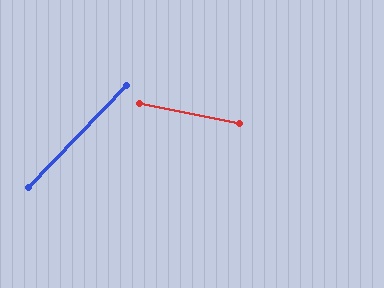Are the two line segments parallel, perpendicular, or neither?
Neither parallel nor perpendicular — they differ by about 58°.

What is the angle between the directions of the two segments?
Approximately 58 degrees.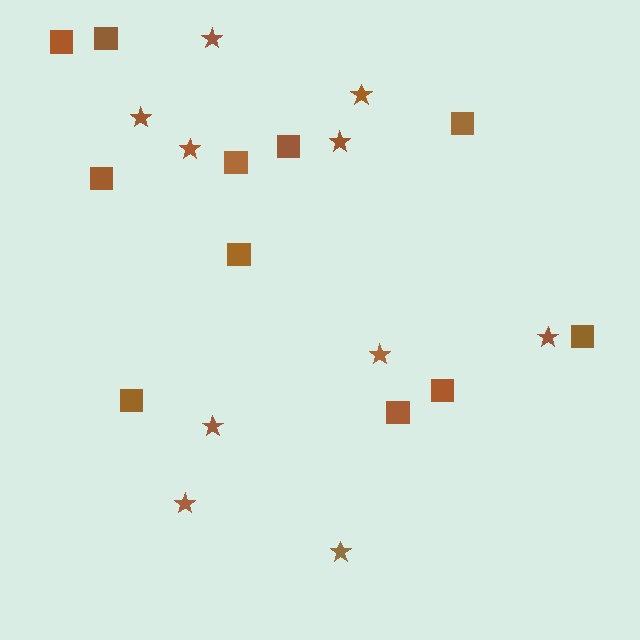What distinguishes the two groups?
There are 2 groups: one group of squares (11) and one group of stars (10).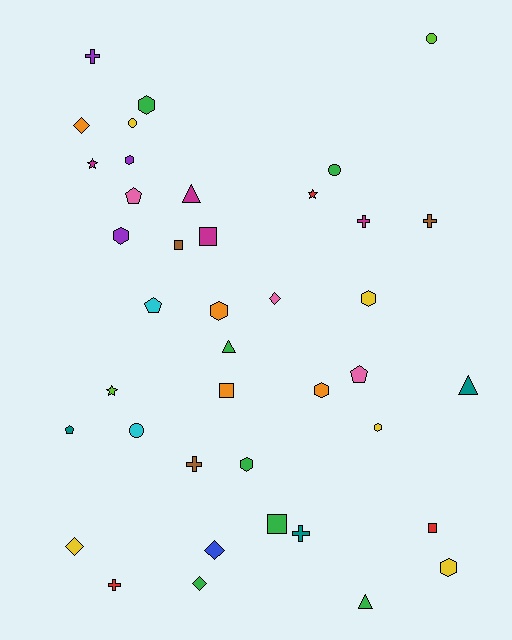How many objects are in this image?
There are 40 objects.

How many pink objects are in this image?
There are 3 pink objects.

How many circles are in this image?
There are 4 circles.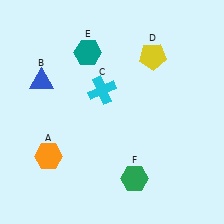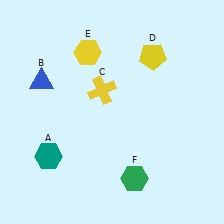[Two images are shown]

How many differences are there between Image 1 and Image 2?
There are 3 differences between the two images.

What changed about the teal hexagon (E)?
In Image 1, E is teal. In Image 2, it changed to yellow.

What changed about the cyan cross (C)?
In Image 1, C is cyan. In Image 2, it changed to yellow.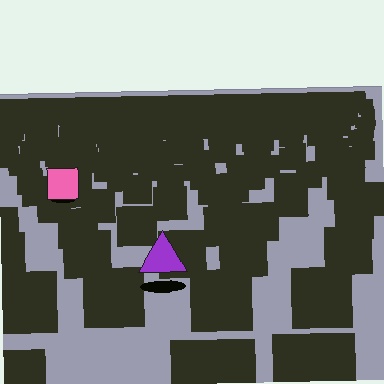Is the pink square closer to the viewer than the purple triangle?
No. The purple triangle is closer — you can tell from the texture gradient: the ground texture is coarser near it.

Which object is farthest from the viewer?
The pink square is farthest from the viewer. It appears smaller and the ground texture around it is denser.